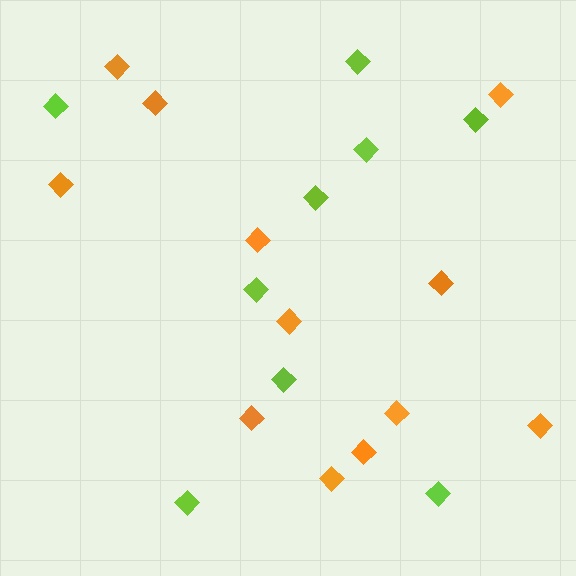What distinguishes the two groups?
There are 2 groups: one group of lime diamonds (9) and one group of orange diamonds (12).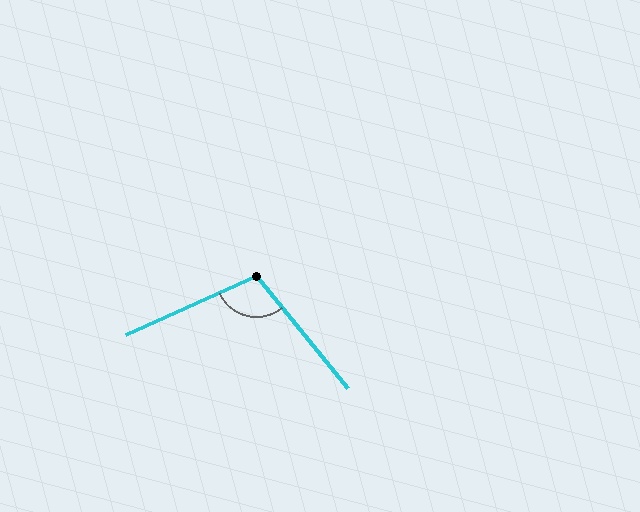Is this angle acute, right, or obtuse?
It is obtuse.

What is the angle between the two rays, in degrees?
Approximately 104 degrees.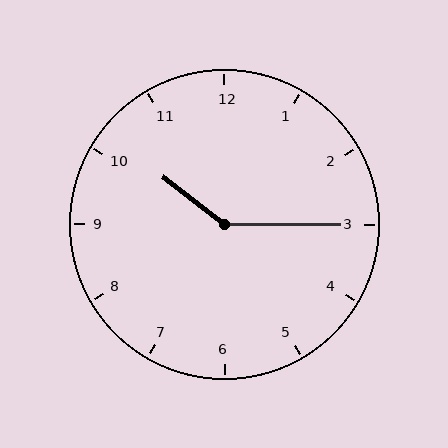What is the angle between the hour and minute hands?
Approximately 142 degrees.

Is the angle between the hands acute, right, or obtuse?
It is obtuse.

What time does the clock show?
10:15.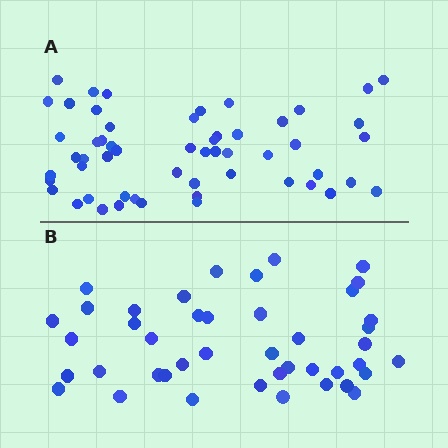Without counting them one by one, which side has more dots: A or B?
Region A (the top region) has more dots.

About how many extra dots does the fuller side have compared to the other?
Region A has roughly 12 or so more dots than region B.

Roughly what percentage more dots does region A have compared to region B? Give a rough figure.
About 30% more.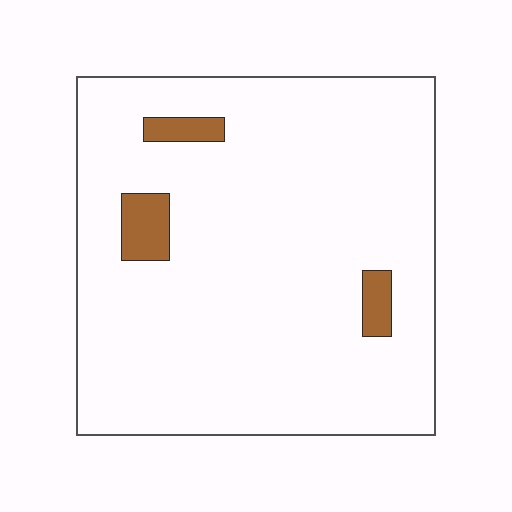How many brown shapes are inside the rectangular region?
3.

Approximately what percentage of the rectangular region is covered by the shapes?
Approximately 5%.